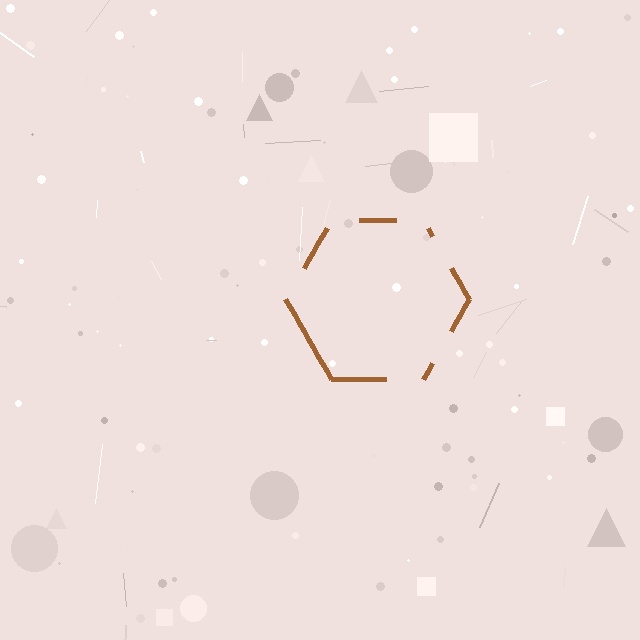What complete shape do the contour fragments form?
The contour fragments form a hexagon.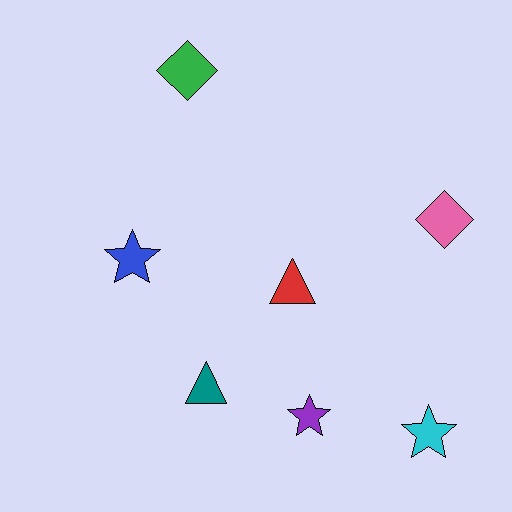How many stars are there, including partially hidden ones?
There are 3 stars.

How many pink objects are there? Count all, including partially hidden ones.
There is 1 pink object.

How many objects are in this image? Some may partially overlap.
There are 7 objects.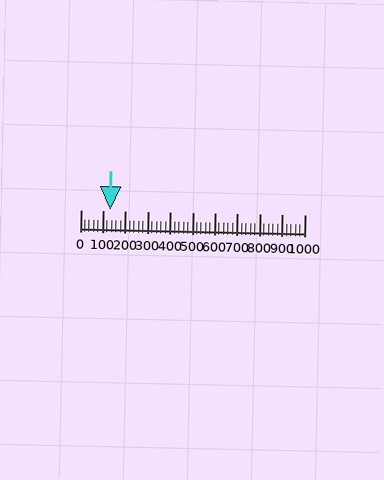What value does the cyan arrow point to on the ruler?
The cyan arrow points to approximately 132.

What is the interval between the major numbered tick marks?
The major tick marks are spaced 100 units apart.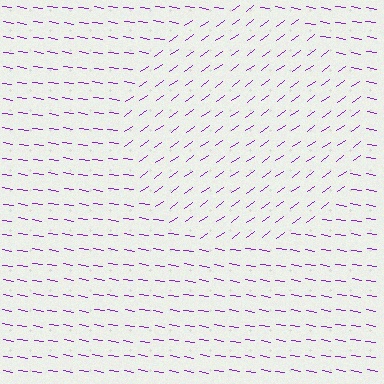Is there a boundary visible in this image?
Yes, there is a texture boundary formed by a change in line orientation.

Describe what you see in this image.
The image is filled with small purple line segments. A circle region in the image has lines oriented differently from the surrounding lines, creating a visible texture boundary.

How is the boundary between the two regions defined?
The boundary is defined purely by a change in line orientation (approximately 45 degrees difference). All lines are the same color and thickness.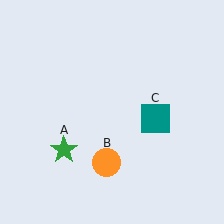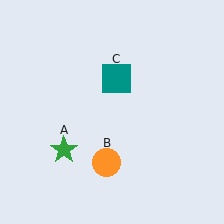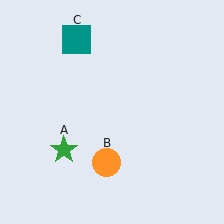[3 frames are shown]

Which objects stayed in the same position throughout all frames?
Green star (object A) and orange circle (object B) remained stationary.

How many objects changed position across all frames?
1 object changed position: teal square (object C).